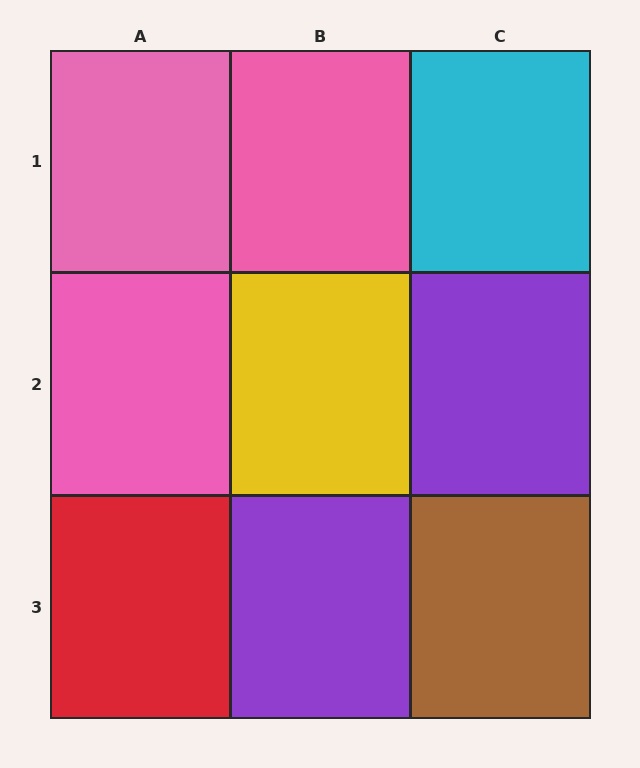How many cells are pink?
3 cells are pink.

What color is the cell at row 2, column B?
Yellow.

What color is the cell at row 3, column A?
Red.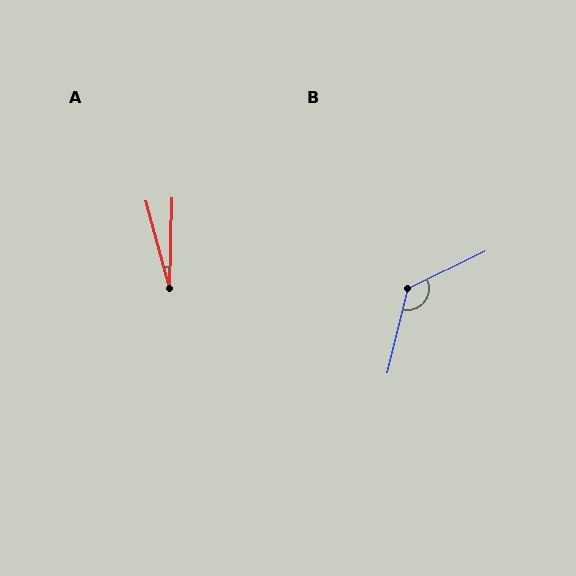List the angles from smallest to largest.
A (16°), B (129°).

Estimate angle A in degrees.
Approximately 16 degrees.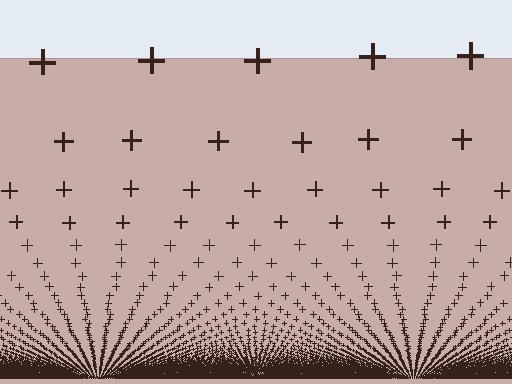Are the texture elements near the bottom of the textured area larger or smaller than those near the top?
Smaller. The gradient is inverted — elements near the bottom are smaller and denser.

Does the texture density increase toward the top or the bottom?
Density increases toward the bottom.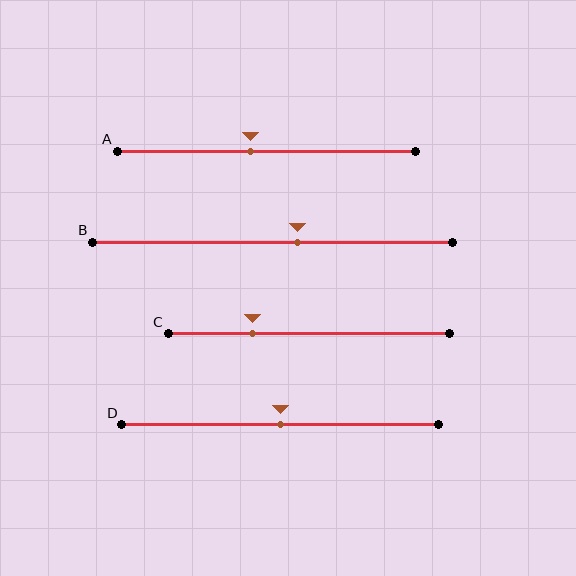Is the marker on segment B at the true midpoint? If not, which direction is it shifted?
No, the marker on segment B is shifted to the right by about 7% of the segment length.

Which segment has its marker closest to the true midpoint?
Segment D has its marker closest to the true midpoint.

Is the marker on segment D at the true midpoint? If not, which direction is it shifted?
Yes, the marker on segment D is at the true midpoint.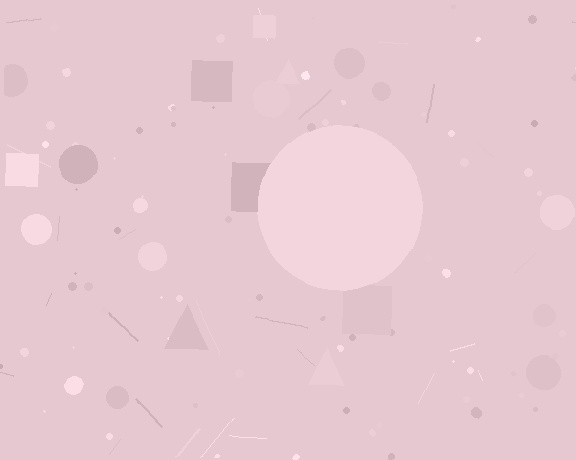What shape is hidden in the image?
A circle is hidden in the image.